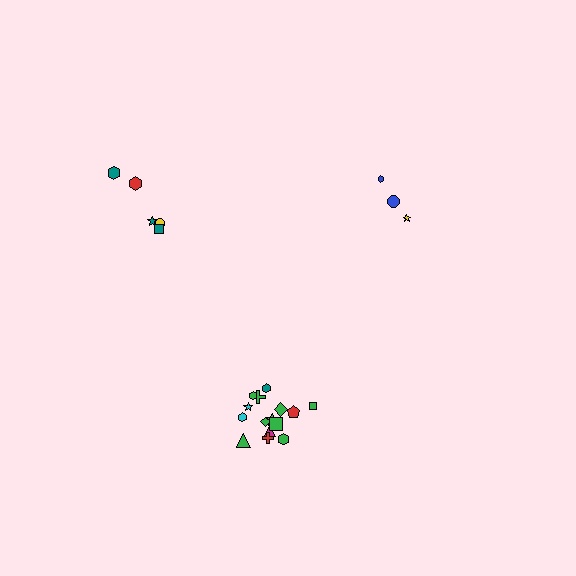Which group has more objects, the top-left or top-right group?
The top-left group.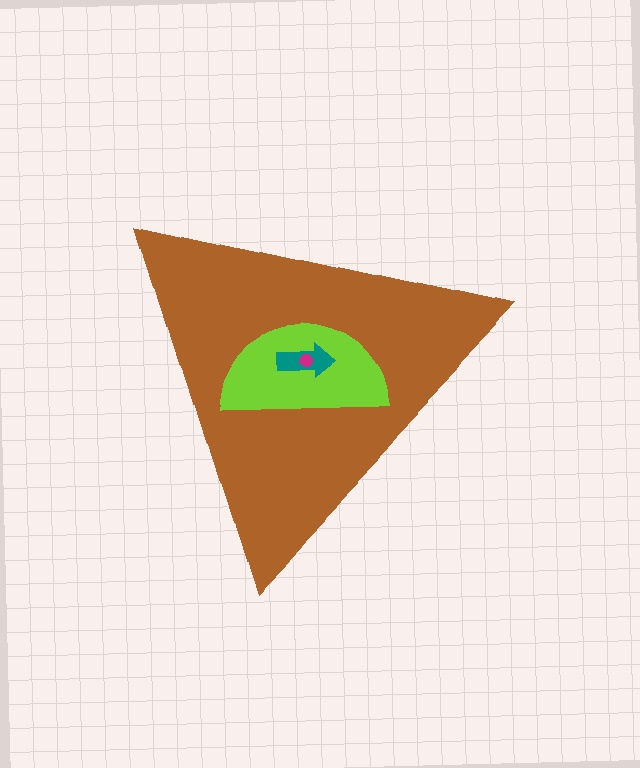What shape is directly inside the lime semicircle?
The teal arrow.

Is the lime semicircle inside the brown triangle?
Yes.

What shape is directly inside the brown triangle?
The lime semicircle.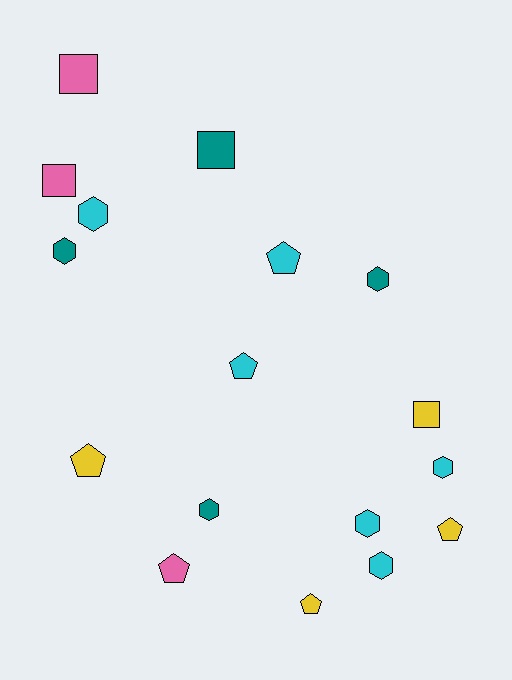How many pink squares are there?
There are 2 pink squares.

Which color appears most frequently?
Cyan, with 6 objects.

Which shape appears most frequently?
Hexagon, with 7 objects.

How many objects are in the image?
There are 17 objects.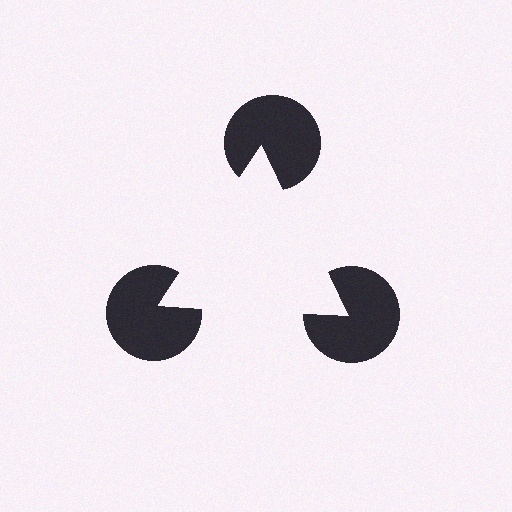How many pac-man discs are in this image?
There are 3 — one at each vertex of the illusory triangle.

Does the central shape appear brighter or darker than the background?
It typically appears slightly brighter than the background, even though no actual brightness change is drawn.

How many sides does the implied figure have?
3 sides.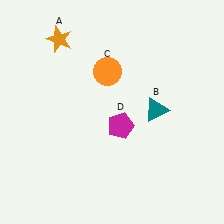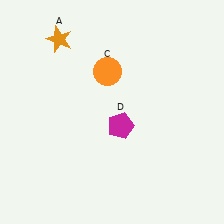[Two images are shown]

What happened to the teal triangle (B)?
The teal triangle (B) was removed in Image 2. It was in the top-right area of Image 1.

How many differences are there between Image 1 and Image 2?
There is 1 difference between the two images.